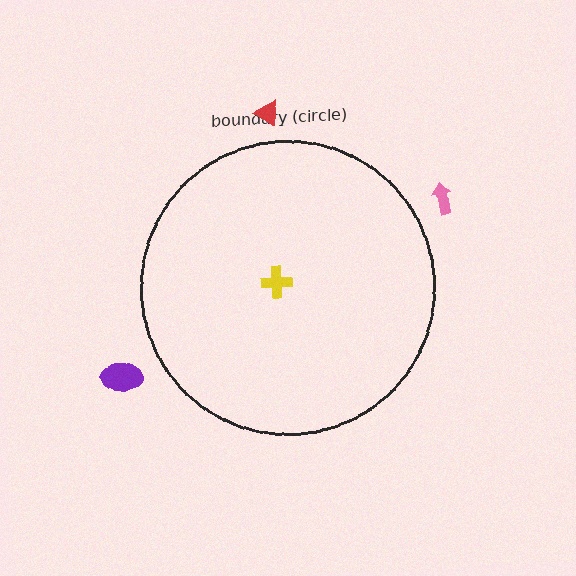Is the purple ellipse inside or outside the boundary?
Outside.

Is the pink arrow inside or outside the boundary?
Outside.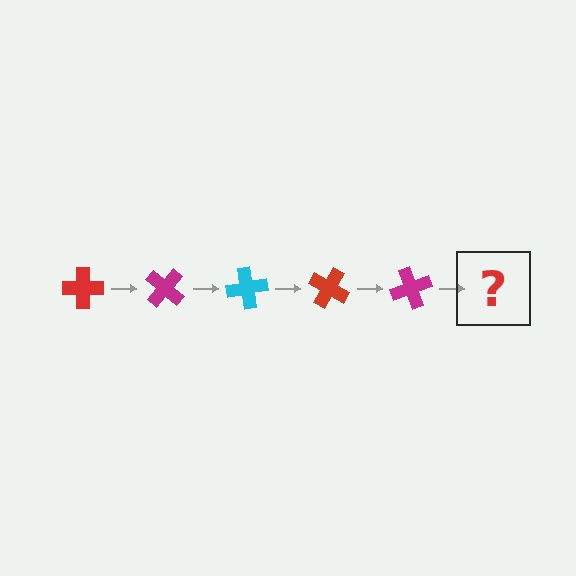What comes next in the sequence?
The next element should be a cyan cross, rotated 200 degrees from the start.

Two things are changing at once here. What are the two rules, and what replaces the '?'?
The two rules are that it rotates 40 degrees each step and the color cycles through red, magenta, and cyan. The '?' should be a cyan cross, rotated 200 degrees from the start.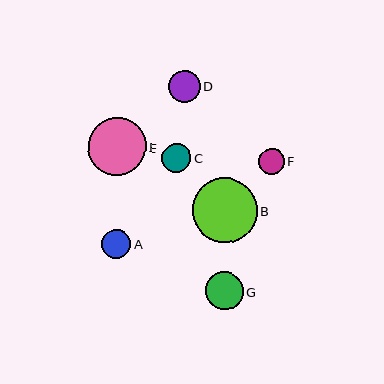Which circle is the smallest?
Circle F is the smallest with a size of approximately 26 pixels.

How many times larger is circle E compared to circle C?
Circle E is approximately 2.0 times the size of circle C.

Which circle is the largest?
Circle B is the largest with a size of approximately 65 pixels.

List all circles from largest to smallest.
From largest to smallest: B, E, G, D, A, C, F.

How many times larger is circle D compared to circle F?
Circle D is approximately 1.2 times the size of circle F.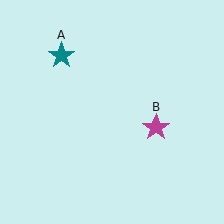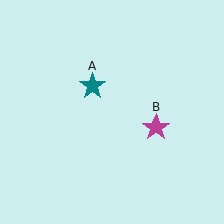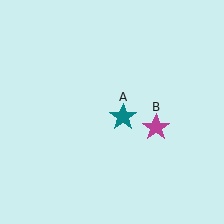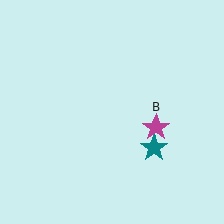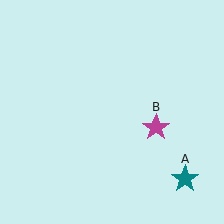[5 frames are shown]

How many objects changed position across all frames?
1 object changed position: teal star (object A).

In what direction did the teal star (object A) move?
The teal star (object A) moved down and to the right.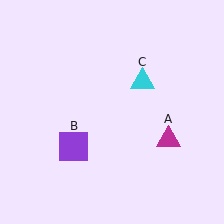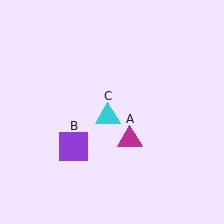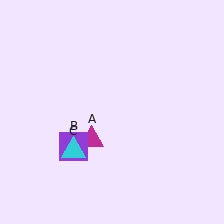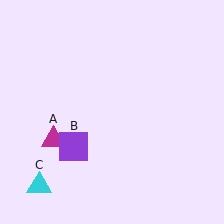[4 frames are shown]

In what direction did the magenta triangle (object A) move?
The magenta triangle (object A) moved left.